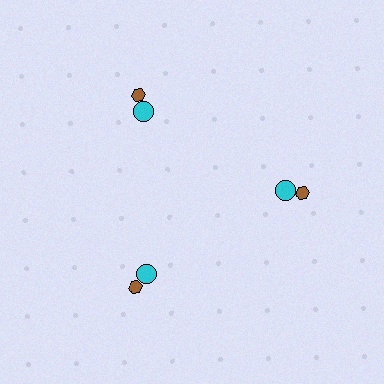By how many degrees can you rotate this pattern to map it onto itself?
The pattern maps onto itself every 120 degrees of rotation.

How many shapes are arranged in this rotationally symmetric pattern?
There are 6 shapes, arranged in 3 groups of 2.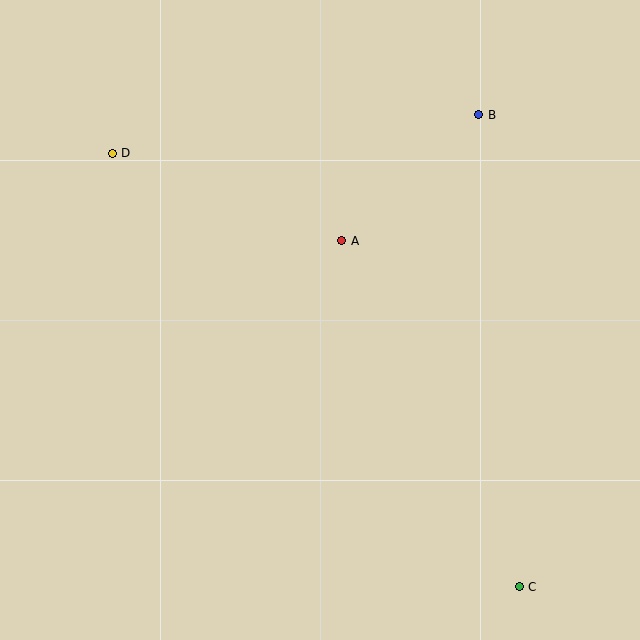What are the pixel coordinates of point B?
Point B is at (479, 115).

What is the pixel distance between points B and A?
The distance between B and A is 186 pixels.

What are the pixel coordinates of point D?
Point D is at (112, 153).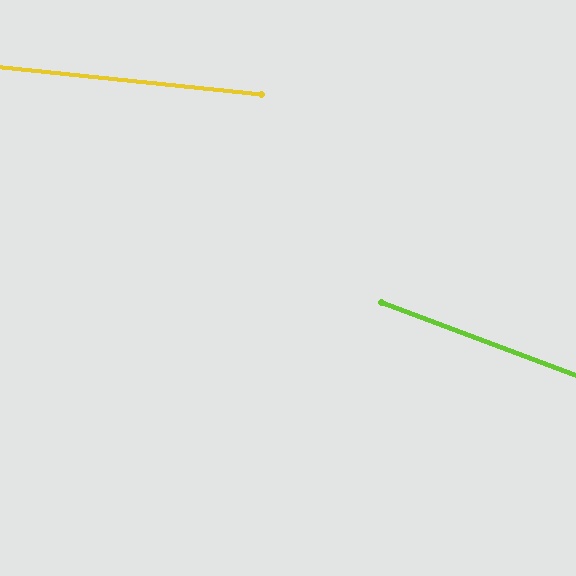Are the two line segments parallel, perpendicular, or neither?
Neither parallel nor perpendicular — they differ by about 15°.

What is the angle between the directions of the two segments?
Approximately 15 degrees.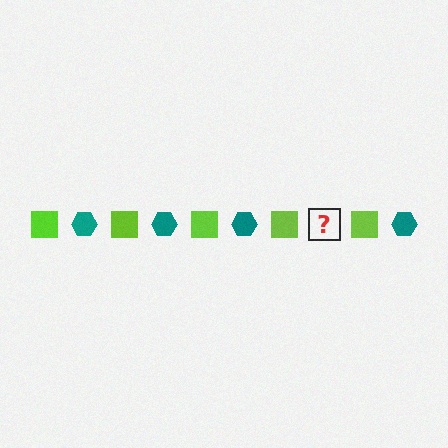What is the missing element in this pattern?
The missing element is a teal hexagon.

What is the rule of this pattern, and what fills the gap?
The rule is that the pattern alternates between lime square and teal hexagon. The gap should be filled with a teal hexagon.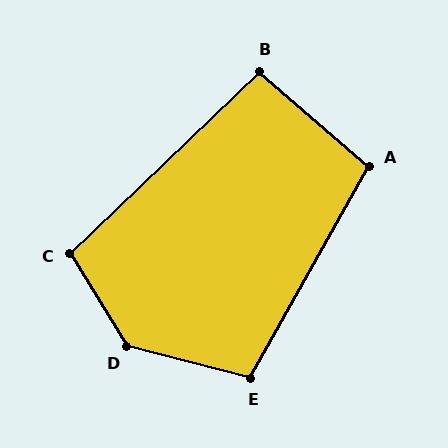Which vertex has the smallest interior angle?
B, at approximately 95 degrees.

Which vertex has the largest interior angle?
D, at approximately 136 degrees.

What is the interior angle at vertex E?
Approximately 105 degrees (obtuse).